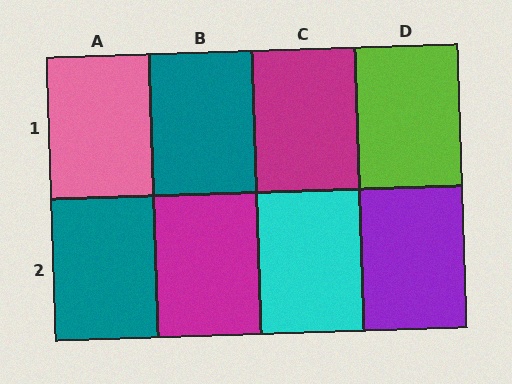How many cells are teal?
2 cells are teal.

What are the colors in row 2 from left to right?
Teal, magenta, cyan, purple.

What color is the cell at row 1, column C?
Magenta.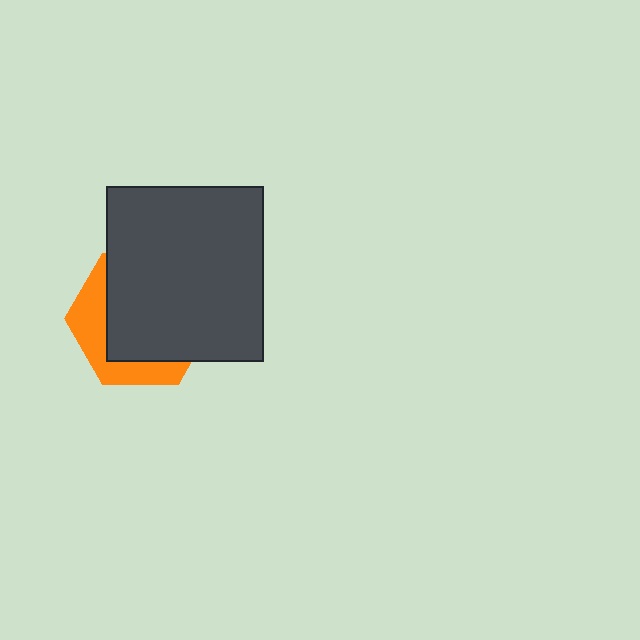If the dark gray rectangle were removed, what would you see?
You would see the complete orange hexagon.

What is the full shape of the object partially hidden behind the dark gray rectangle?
The partially hidden object is an orange hexagon.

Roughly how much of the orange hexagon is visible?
A small part of it is visible (roughly 32%).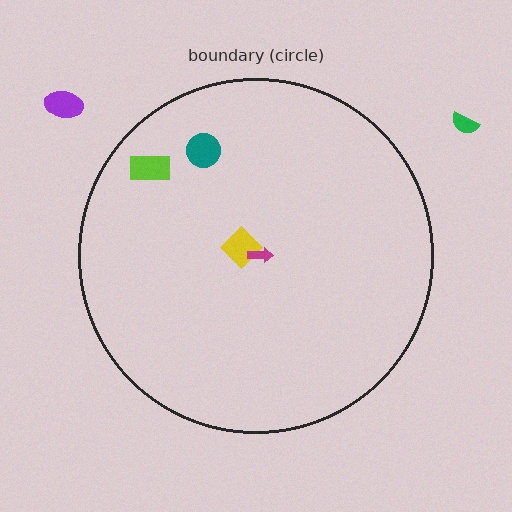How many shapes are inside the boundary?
4 inside, 2 outside.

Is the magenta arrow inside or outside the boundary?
Inside.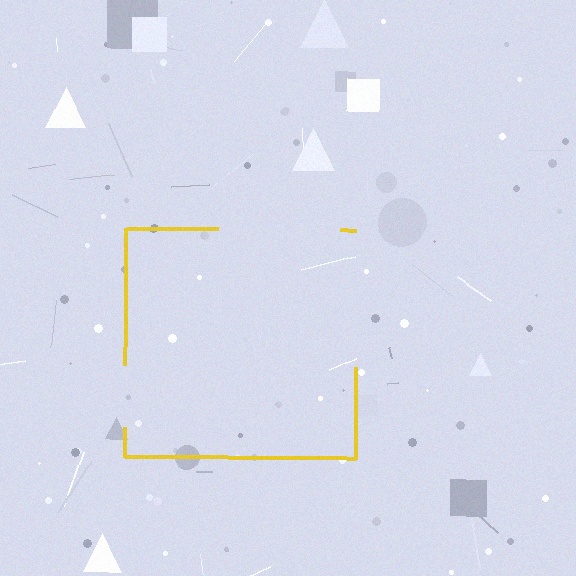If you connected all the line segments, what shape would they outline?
They would outline a square.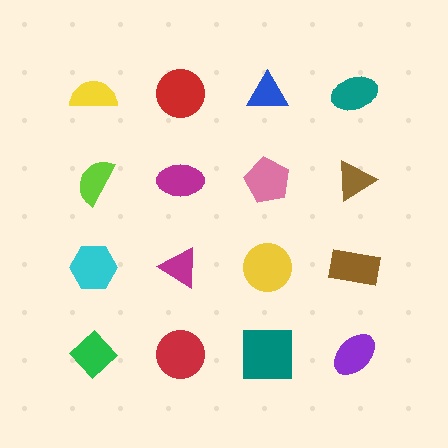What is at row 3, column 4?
A brown rectangle.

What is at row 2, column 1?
A lime semicircle.